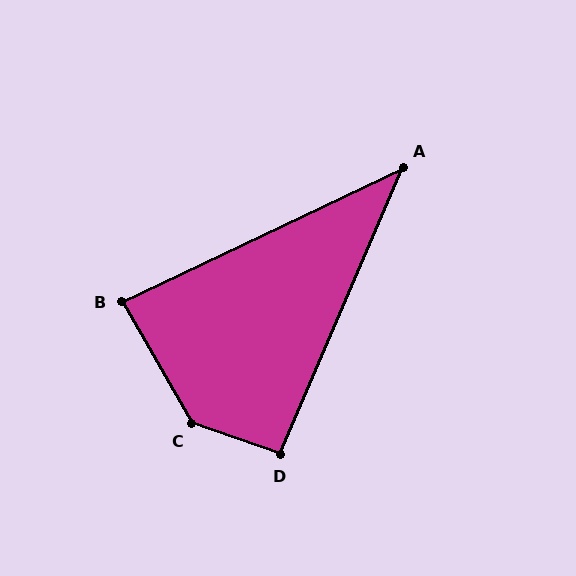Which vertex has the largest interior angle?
C, at approximately 139 degrees.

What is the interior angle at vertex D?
Approximately 94 degrees (approximately right).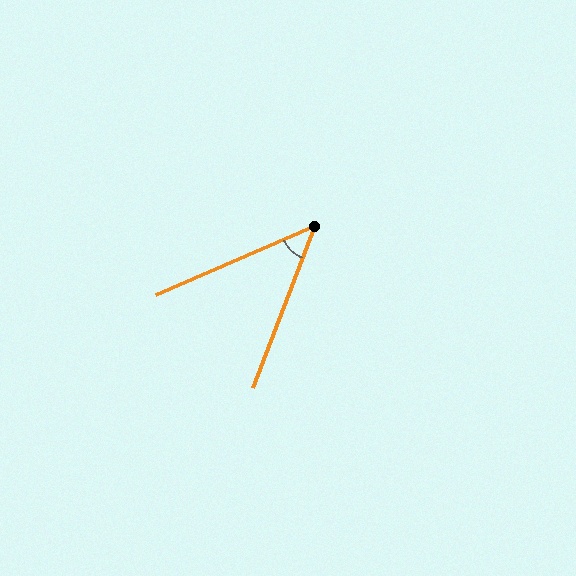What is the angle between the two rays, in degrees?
Approximately 45 degrees.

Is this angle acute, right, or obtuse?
It is acute.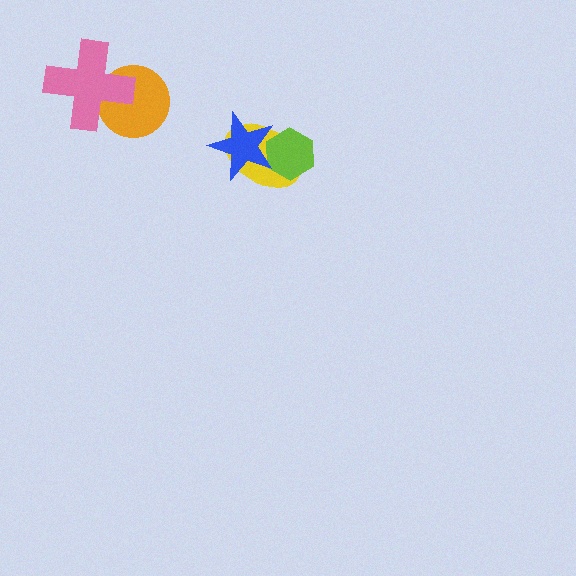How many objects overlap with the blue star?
2 objects overlap with the blue star.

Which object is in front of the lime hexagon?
The blue star is in front of the lime hexagon.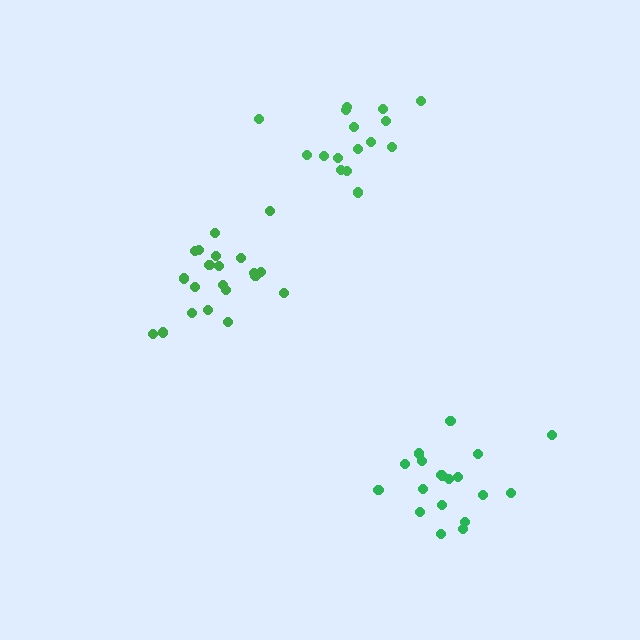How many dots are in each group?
Group 1: 21 dots, Group 2: 19 dots, Group 3: 16 dots (56 total).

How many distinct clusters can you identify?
There are 3 distinct clusters.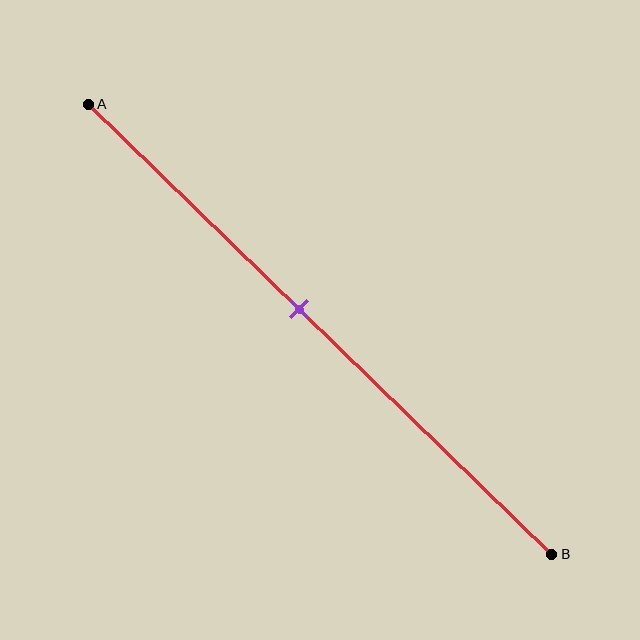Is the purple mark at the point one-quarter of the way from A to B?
No, the mark is at about 45% from A, not at the 25% one-quarter point.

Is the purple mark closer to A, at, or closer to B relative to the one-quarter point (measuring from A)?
The purple mark is closer to point B than the one-quarter point of segment AB.